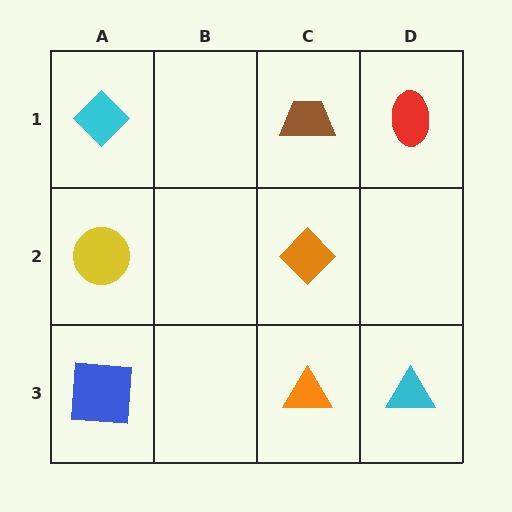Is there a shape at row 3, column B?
No, that cell is empty.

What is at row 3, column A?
A blue square.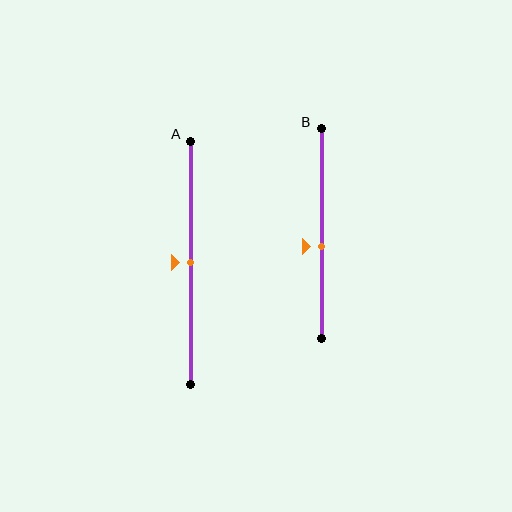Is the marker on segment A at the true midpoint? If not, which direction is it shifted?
Yes, the marker on segment A is at the true midpoint.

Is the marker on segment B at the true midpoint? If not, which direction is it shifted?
No, the marker on segment B is shifted downward by about 6% of the segment length.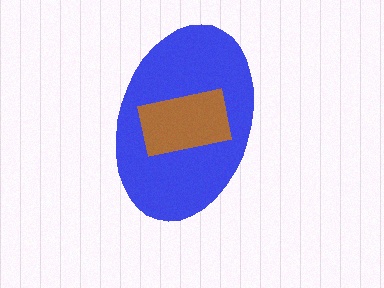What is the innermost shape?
The brown rectangle.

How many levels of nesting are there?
2.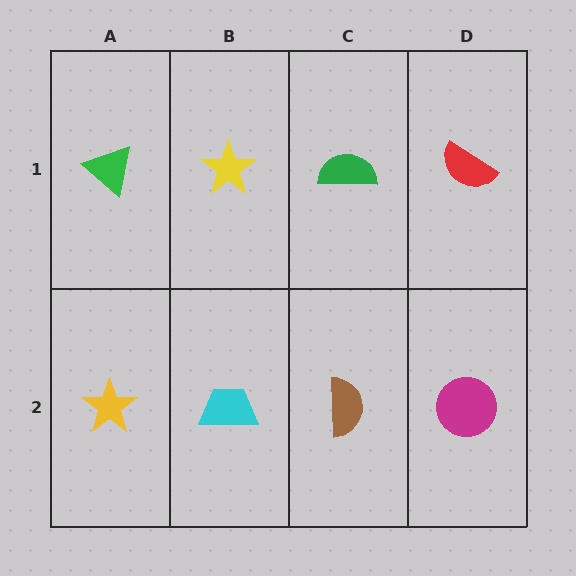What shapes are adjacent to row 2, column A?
A green triangle (row 1, column A), a cyan trapezoid (row 2, column B).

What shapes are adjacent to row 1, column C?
A brown semicircle (row 2, column C), a yellow star (row 1, column B), a red semicircle (row 1, column D).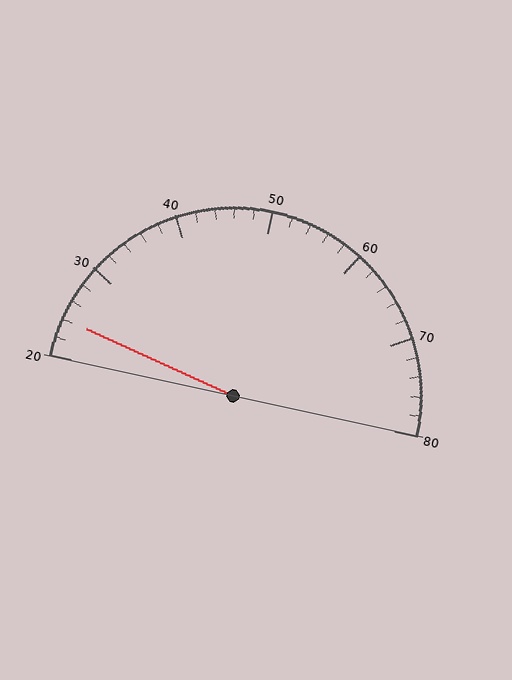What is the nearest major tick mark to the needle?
The nearest major tick mark is 20.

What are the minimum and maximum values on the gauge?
The gauge ranges from 20 to 80.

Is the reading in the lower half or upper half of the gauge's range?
The reading is in the lower half of the range (20 to 80).